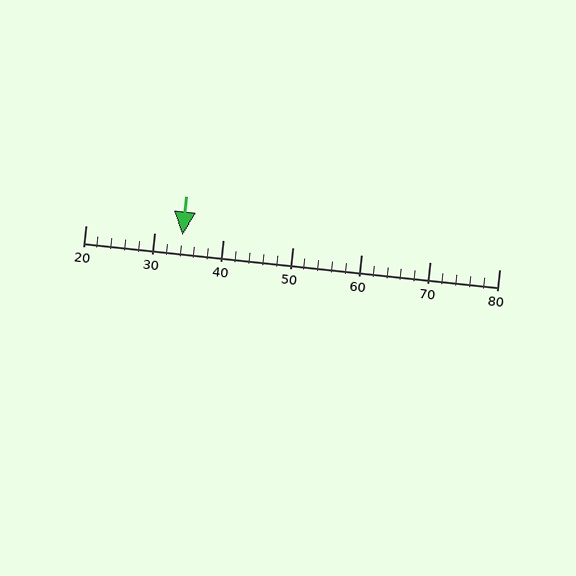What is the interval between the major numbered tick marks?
The major tick marks are spaced 10 units apart.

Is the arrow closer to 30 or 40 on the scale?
The arrow is closer to 30.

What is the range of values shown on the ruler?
The ruler shows values from 20 to 80.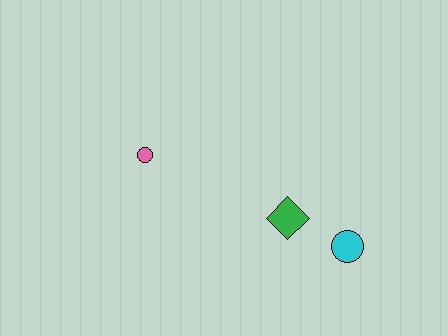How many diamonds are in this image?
There is 1 diamond.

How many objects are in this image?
There are 3 objects.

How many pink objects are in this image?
There is 1 pink object.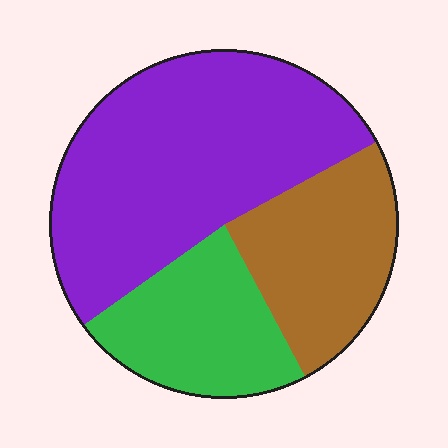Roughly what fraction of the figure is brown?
Brown covers roughly 25% of the figure.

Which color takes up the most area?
Purple, at roughly 50%.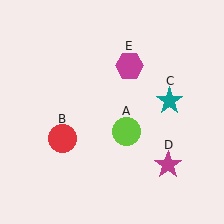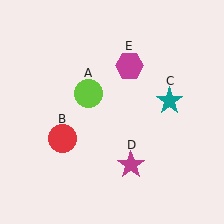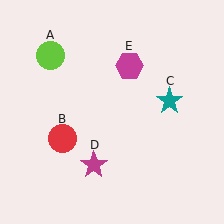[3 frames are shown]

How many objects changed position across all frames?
2 objects changed position: lime circle (object A), magenta star (object D).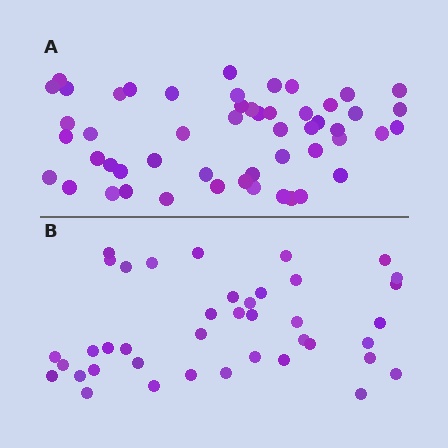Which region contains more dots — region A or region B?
Region A (the top region) has more dots.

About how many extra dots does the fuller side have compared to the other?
Region A has roughly 12 or so more dots than region B.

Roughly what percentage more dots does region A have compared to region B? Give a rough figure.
About 30% more.